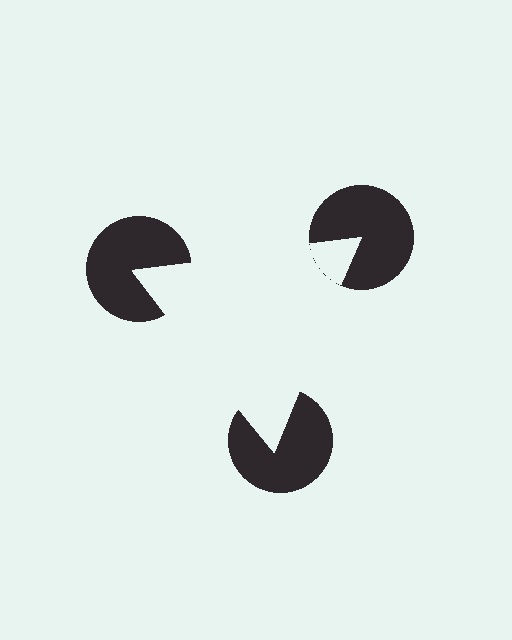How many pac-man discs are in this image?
There are 3 — one at each vertex of the illusory triangle.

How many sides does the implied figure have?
3 sides.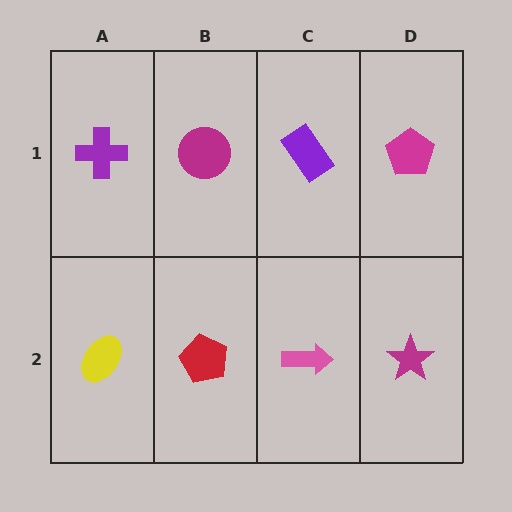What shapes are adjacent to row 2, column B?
A magenta circle (row 1, column B), a yellow ellipse (row 2, column A), a pink arrow (row 2, column C).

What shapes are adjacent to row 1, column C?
A pink arrow (row 2, column C), a magenta circle (row 1, column B), a magenta pentagon (row 1, column D).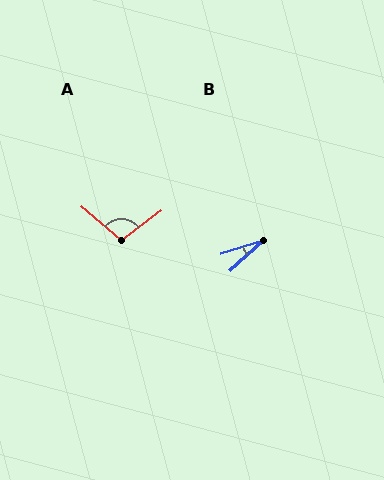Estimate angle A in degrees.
Approximately 103 degrees.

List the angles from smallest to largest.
B (25°), A (103°).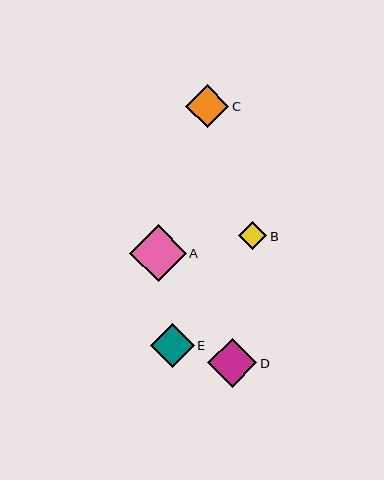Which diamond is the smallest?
Diamond B is the smallest with a size of approximately 28 pixels.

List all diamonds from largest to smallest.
From largest to smallest: A, D, E, C, B.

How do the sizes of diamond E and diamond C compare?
Diamond E and diamond C are approximately the same size.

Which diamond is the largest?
Diamond A is the largest with a size of approximately 57 pixels.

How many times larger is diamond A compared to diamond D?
Diamond A is approximately 1.2 times the size of diamond D.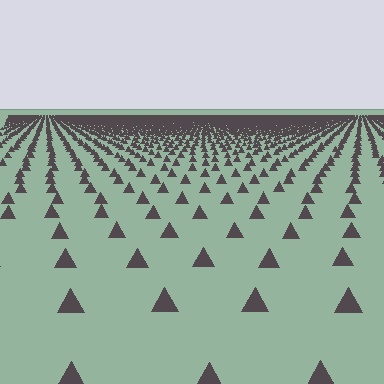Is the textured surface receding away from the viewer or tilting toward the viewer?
The surface is receding away from the viewer. Texture elements get smaller and denser toward the top.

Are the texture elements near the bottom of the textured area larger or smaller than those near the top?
Larger. Near the bottom, elements are closer to the viewer and appear at a bigger on-screen size.